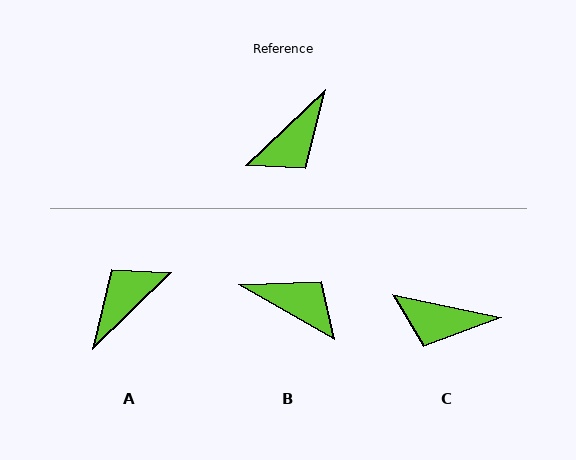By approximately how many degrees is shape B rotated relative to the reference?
Approximately 107 degrees counter-clockwise.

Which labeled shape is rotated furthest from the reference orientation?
A, about 179 degrees away.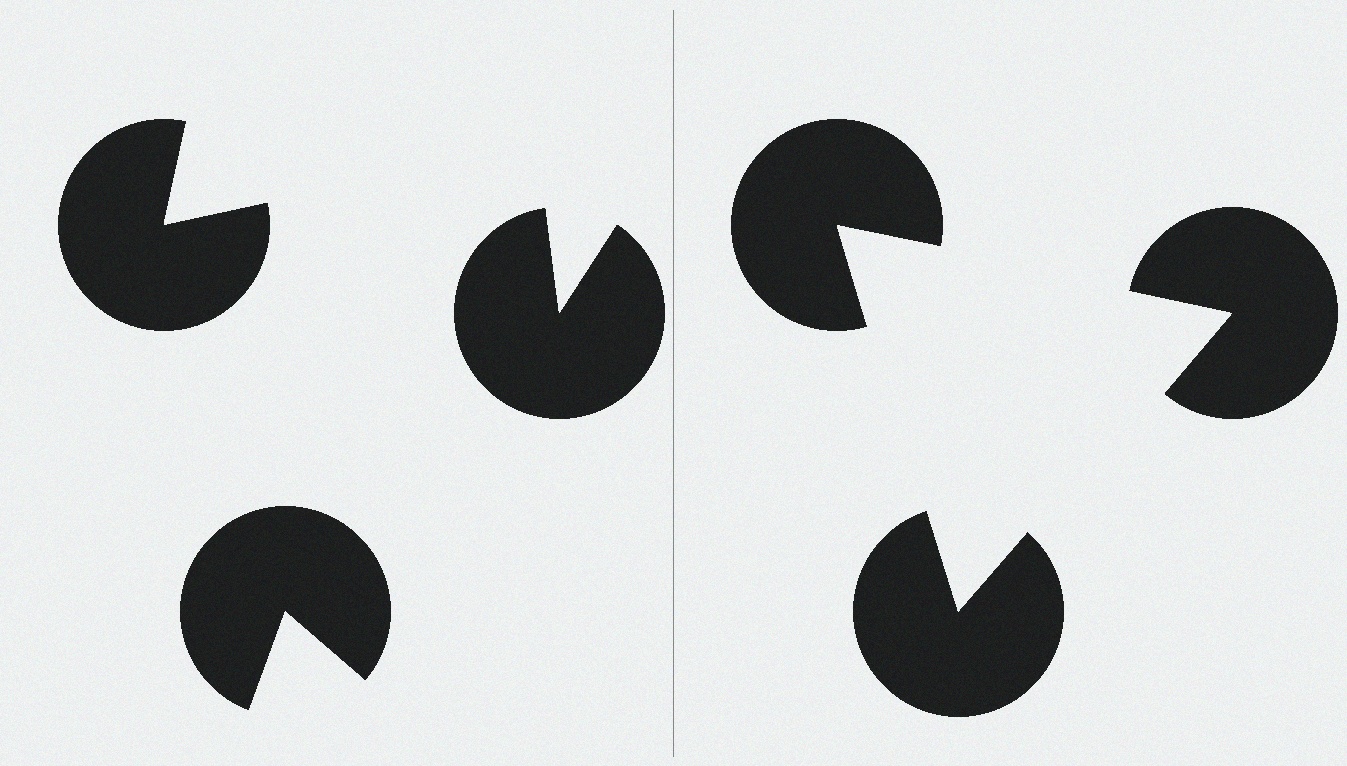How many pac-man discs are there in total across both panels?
6 — 3 on each side.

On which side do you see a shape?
An illusory triangle appears on the right side. On the left side the wedge cuts are rotated, so no coherent shape forms.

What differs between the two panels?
The pac-man discs are positioned identically on both sides; only the wedge orientations differ. On the right they align to a triangle; on the left they are misaligned.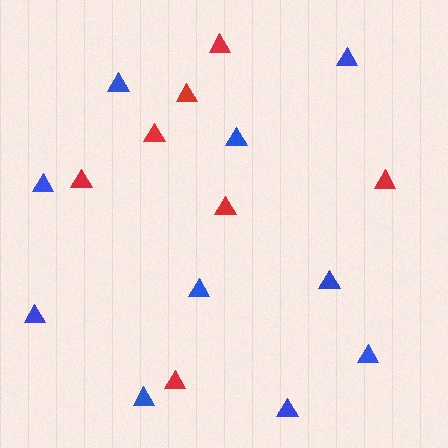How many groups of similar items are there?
There are 2 groups: one group of blue triangles (10) and one group of red triangles (7).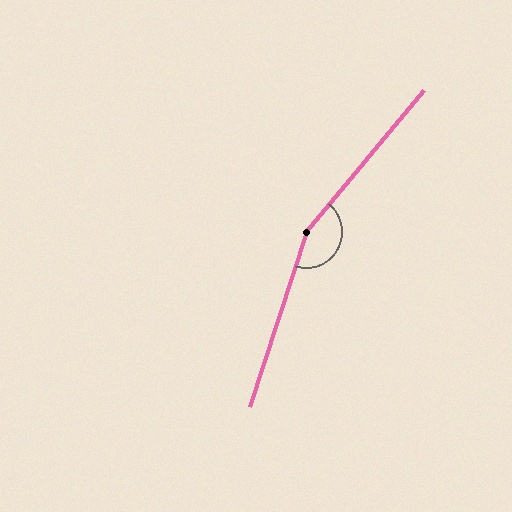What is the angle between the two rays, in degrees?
Approximately 158 degrees.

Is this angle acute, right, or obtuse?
It is obtuse.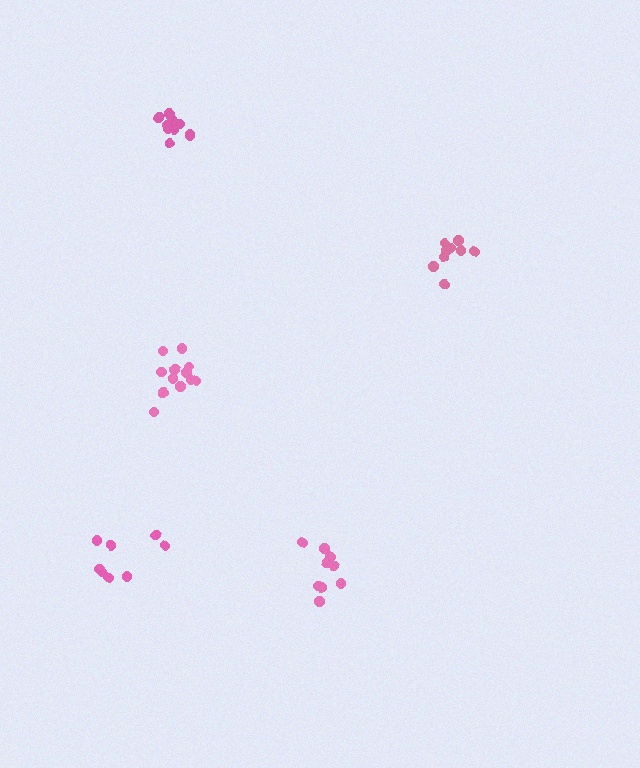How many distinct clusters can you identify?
There are 5 distinct clusters.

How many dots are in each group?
Group 1: 8 dots, Group 2: 9 dots, Group 3: 10 dots, Group 4: 12 dots, Group 5: 9 dots (48 total).